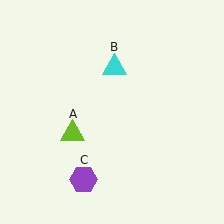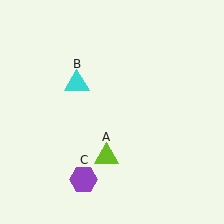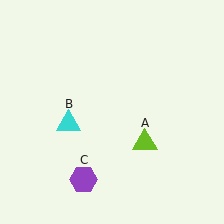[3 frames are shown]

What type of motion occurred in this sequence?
The lime triangle (object A), cyan triangle (object B) rotated counterclockwise around the center of the scene.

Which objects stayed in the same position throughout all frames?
Purple hexagon (object C) remained stationary.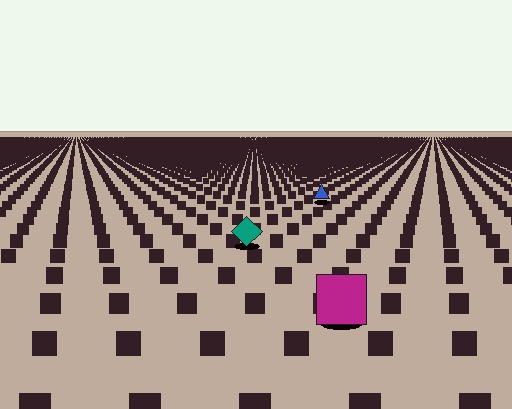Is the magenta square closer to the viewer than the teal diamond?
Yes. The magenta square is closer — you can tell from the texture gradient: the ground texture is coarser near it.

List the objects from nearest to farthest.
From nearest to farthest: the magenta square, the teal diamond, the blue triangle.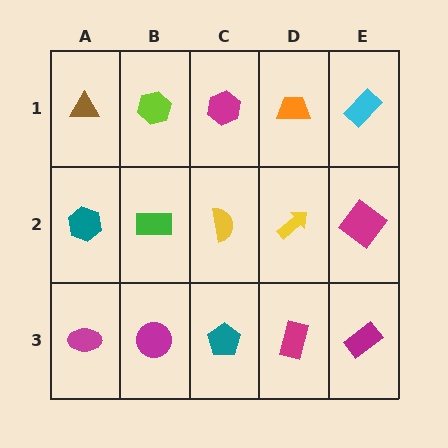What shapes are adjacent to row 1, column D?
A yellow arrow (row 2, column D), a magenta hexagon (row 1, column C), a cyan rectangle (row 1, column E).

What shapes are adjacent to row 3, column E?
A magenta diamond (row 2, column E), a magenta rectangle (row 3, column D).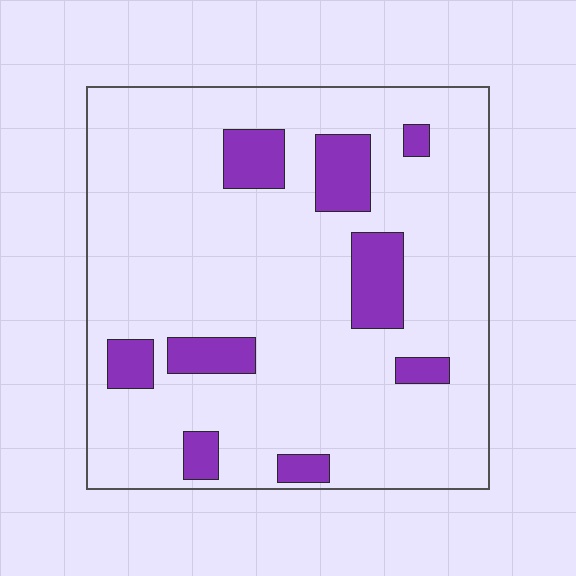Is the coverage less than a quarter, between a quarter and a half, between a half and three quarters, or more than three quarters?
Less than a quarter.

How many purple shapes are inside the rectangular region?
9.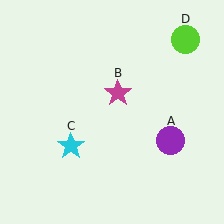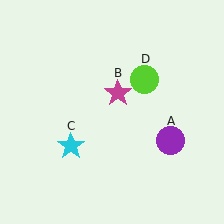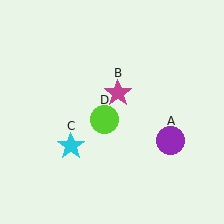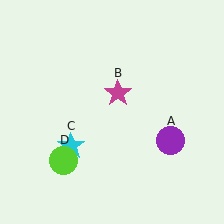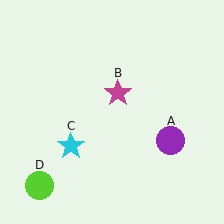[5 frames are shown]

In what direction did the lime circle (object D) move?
The lime circle (object D) moved down and to the left.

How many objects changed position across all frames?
1 object changed position: lime circle (object D).